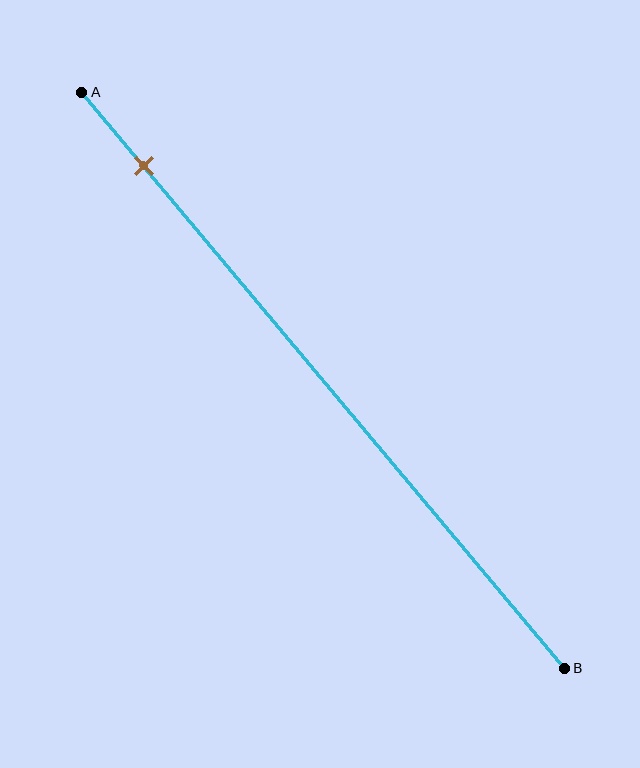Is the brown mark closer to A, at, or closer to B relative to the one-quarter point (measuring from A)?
The brown mark is closer to point A than the one-quarter point of segment AB.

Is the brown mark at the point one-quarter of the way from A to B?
No, the mark is at about 15% from A, not at the 25% one-quarter point.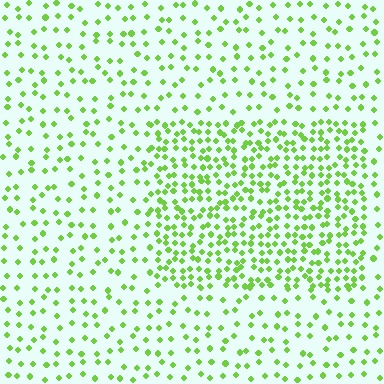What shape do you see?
I see a rectangle.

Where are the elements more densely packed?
The elements are more densely packed inside the rectangle boundary.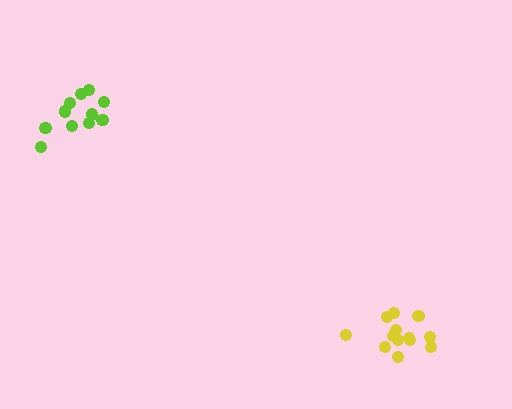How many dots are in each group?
Group 1: 11 dots, Group 2: 13 dots (24 total).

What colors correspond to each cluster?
The clusters are colored: lime, yellow.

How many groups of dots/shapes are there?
There are 2 groups.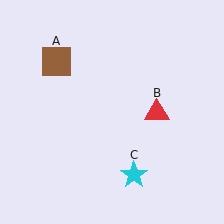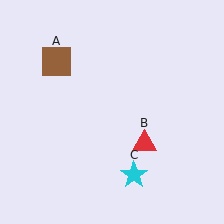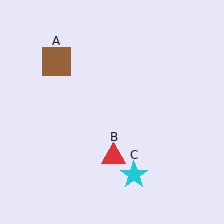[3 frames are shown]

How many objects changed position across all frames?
1 object changed position: red triangle (object B).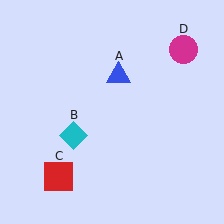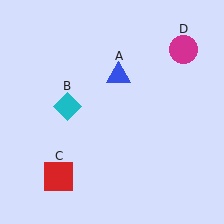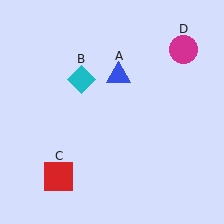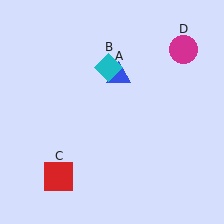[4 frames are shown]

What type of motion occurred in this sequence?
The cyan diamond (object B) rotated clockwise around the center of the scene.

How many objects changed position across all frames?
1 object changed position: cyan diamond (object B).